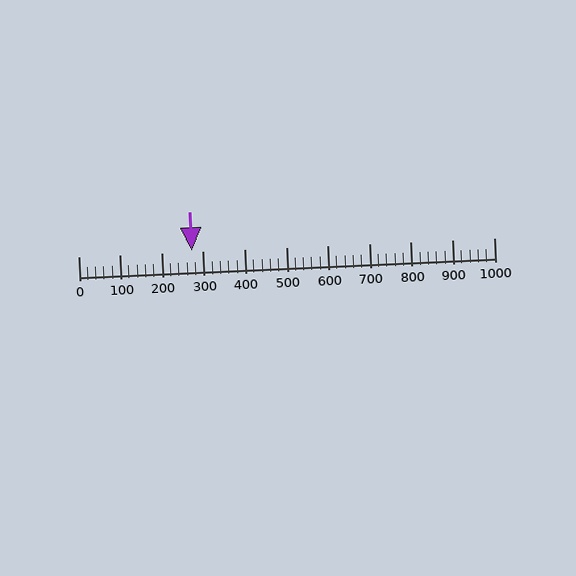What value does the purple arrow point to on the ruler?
The purple arrow points to approximately 273.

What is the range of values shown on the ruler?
The ruler shows values from 0 to 1000.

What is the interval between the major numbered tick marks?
The major tick marks are spaced 100 units apart.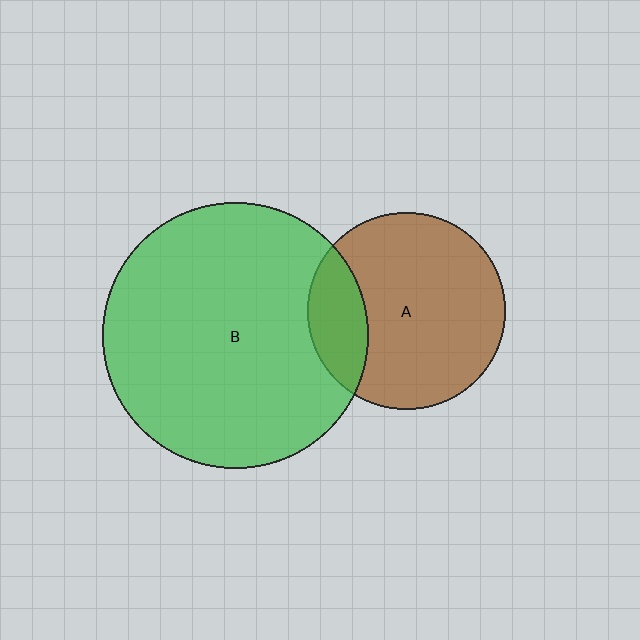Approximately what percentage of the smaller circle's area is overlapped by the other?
Approximately 20%.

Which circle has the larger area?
Circle B (green).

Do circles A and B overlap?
Yes.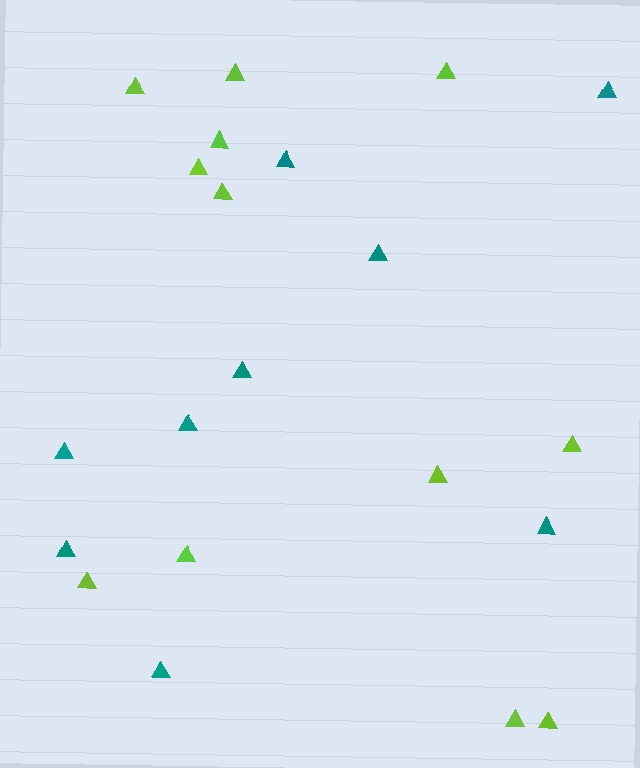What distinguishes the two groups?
There are 2 groups: one group of teal triangles (9) and one group of lime triangles (12).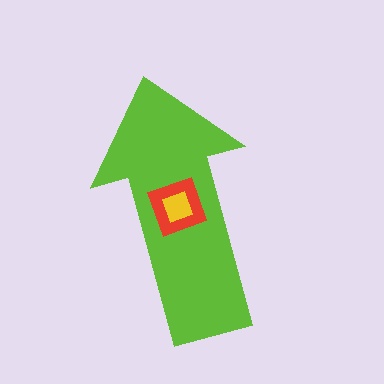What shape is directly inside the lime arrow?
The red square.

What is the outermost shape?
The lime arrow.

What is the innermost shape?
The yellow diamond.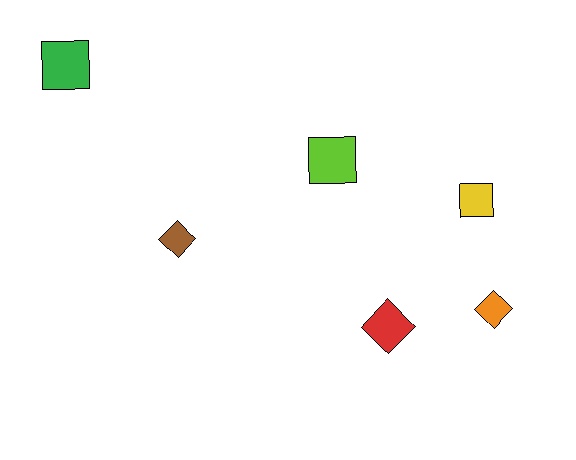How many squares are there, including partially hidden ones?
There are 3 squares.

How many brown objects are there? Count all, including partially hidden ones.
There is 1 brown object.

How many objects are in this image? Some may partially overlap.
There are 6 objects.